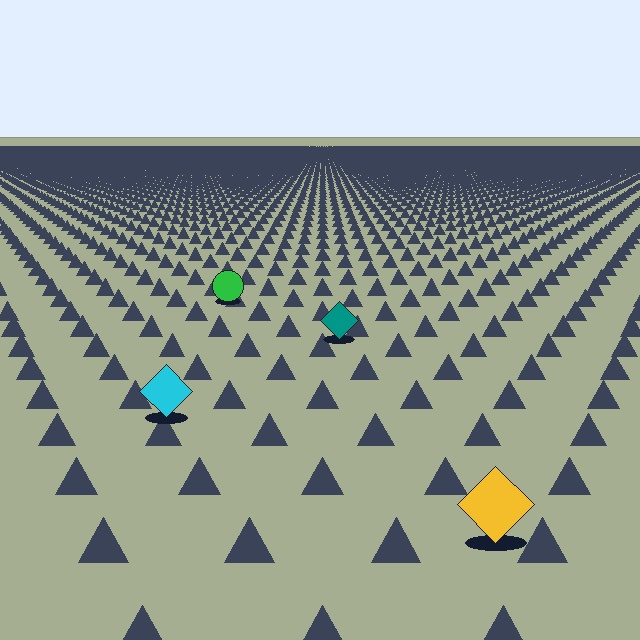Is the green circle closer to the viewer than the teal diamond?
No. The teal diamond is closer — you can tell from the texture gradient: the ground texture is coarser near it.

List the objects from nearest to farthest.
From nearest to farthest: the yellow diamond, the cyan diamond, the teal diamond, the green circle.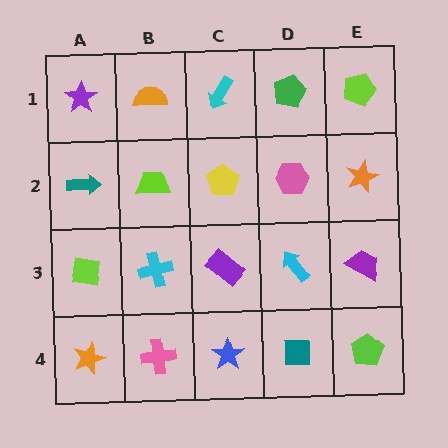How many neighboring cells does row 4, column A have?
2.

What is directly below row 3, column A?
An orange star.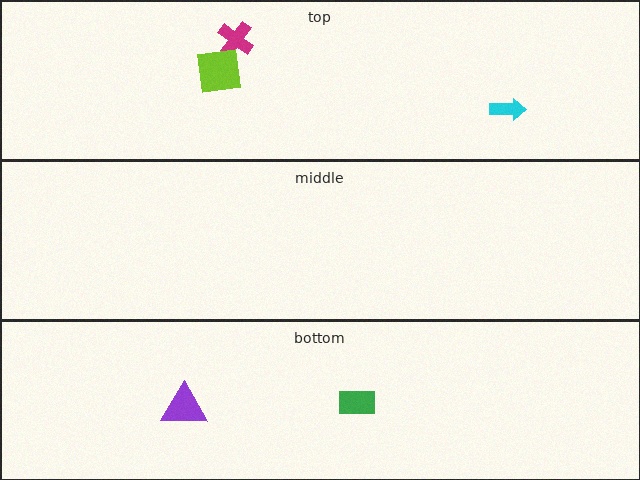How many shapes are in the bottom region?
2.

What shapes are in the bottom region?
The purple triangle, the green rectangle.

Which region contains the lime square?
The top region.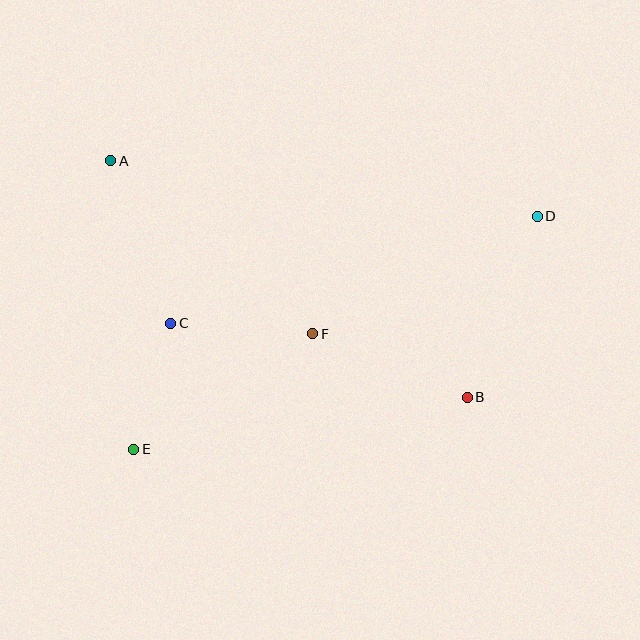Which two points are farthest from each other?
Points D and E are farthest from each other.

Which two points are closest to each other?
Points C and E are closest to each other.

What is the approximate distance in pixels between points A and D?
The distance between A and D is approximately 430 pixels.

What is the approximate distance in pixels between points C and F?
The distance between C and F is approximately 142 pixels.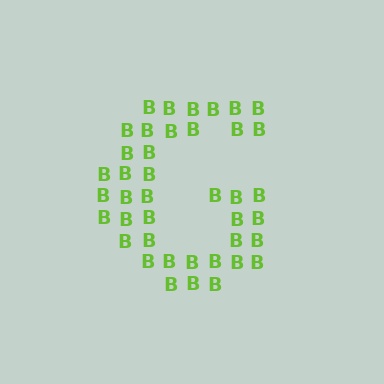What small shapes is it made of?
It is made of small letter B's.